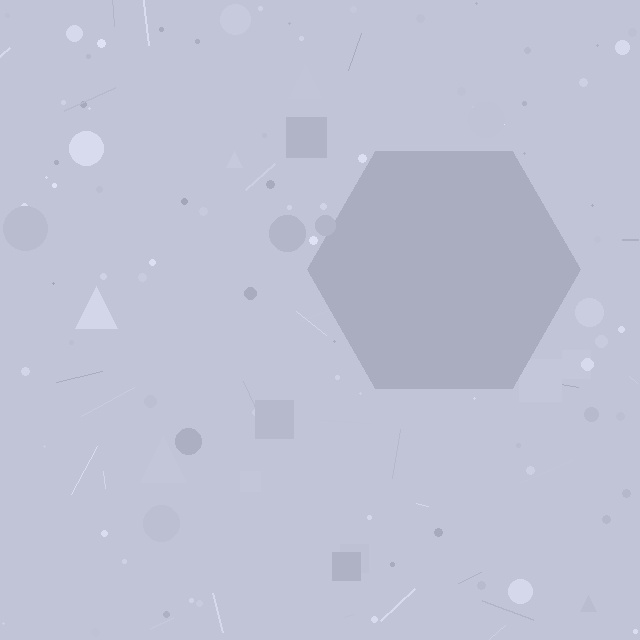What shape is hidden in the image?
A hexagon is hidden in the image.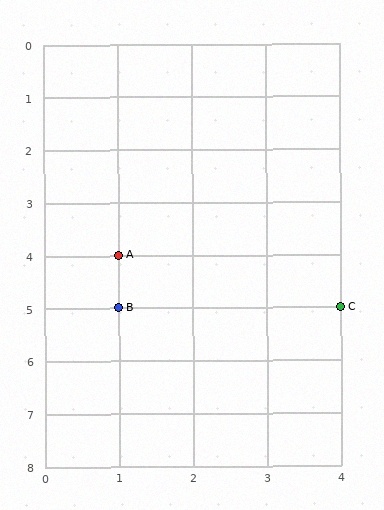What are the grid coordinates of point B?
Point B is at grid coordinates (1, 5).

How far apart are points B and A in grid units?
Points B and A are 1 row apart.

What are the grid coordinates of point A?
Point A is at grid coordinates (1, 4).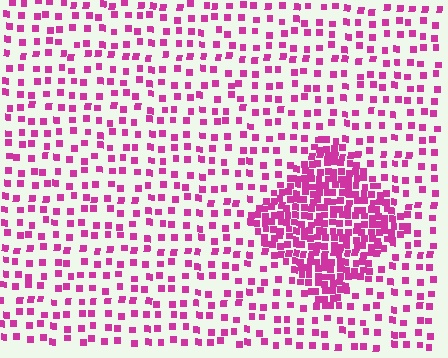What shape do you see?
I see a diamond.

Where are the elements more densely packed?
The elements are more densely packed inside the diamond boundary.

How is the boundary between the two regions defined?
The boundary is defined by a change in element density (approximately 3.0x ratio). All elements are the same color, size, and shape.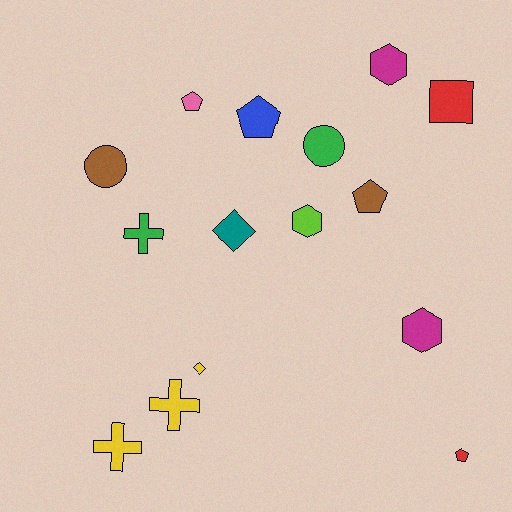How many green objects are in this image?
There are 2 green objects.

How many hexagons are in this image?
There are 3 hexagons.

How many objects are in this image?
There are 15 objects.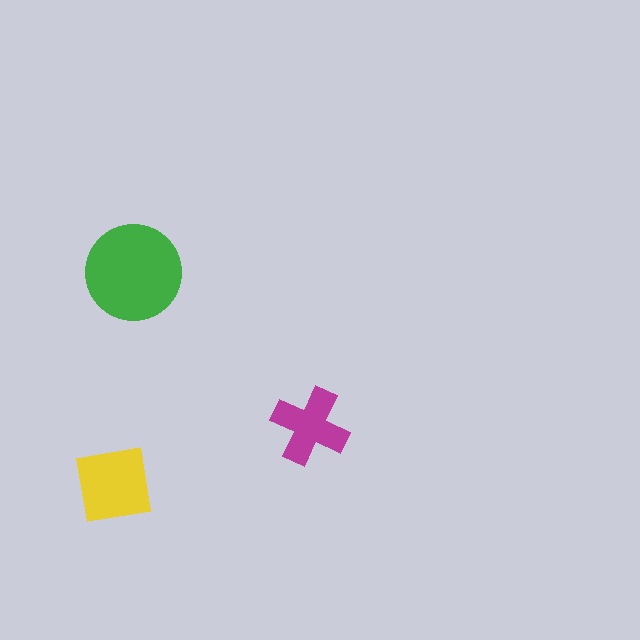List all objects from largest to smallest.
The green circle, the yellow square, the magenta cross.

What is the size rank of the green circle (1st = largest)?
1st.